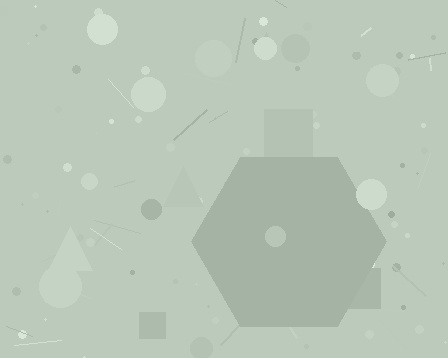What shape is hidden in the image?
A hexagon is hidden in the image.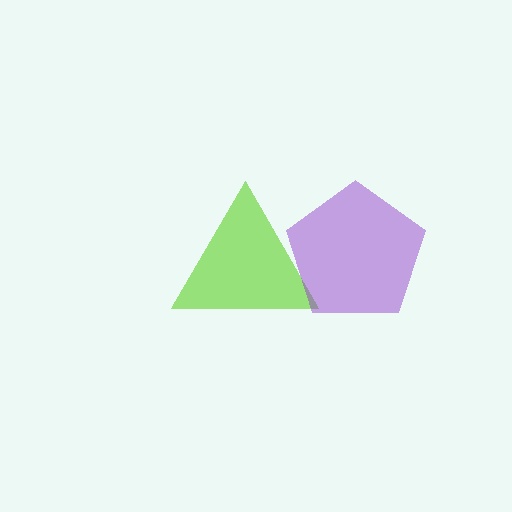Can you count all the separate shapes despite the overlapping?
Yes, there are 2 separate shapes.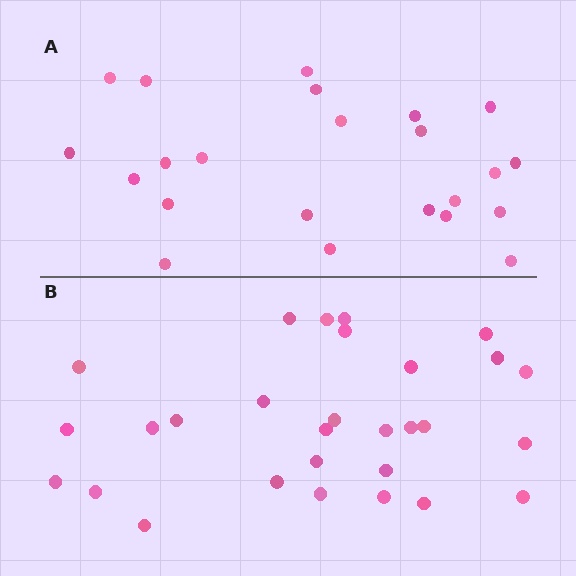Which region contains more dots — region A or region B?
Region B (the bottom region) has more dots.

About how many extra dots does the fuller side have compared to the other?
Region B has about 6 more dots than region A.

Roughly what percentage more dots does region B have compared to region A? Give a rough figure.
About 25% more.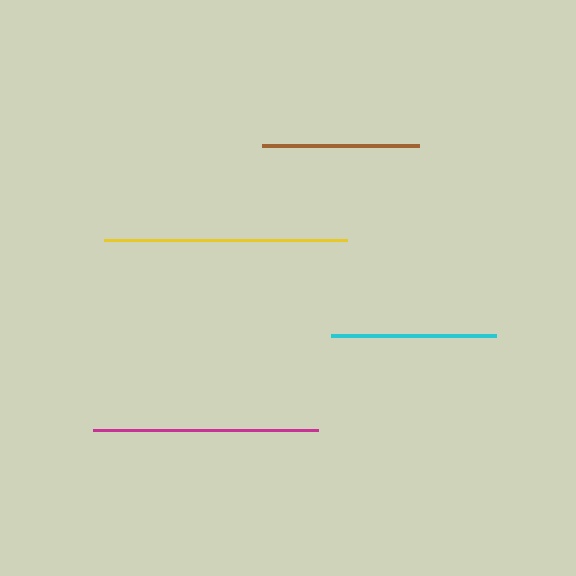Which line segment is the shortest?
The brown line is the shortest at approximately 157 pixels.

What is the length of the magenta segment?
The magenta segment is approximately 226 pixels long.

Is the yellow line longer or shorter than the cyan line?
The yellow line is longer than the cyan line.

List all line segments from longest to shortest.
From longest to shortest: yellow, magenta, cyan, brown.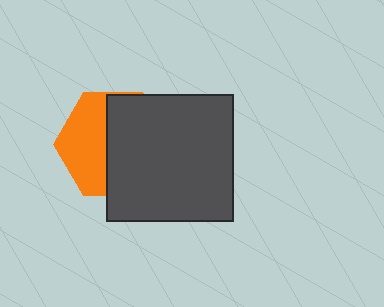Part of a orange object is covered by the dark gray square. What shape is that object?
It is a hexagon.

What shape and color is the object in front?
The object in front is a dark gray square.